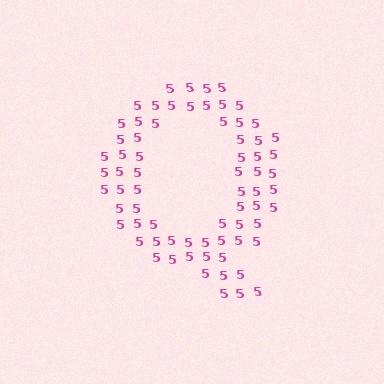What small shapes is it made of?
It is made of small digit 5's.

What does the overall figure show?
The overall figure shows the letter Q.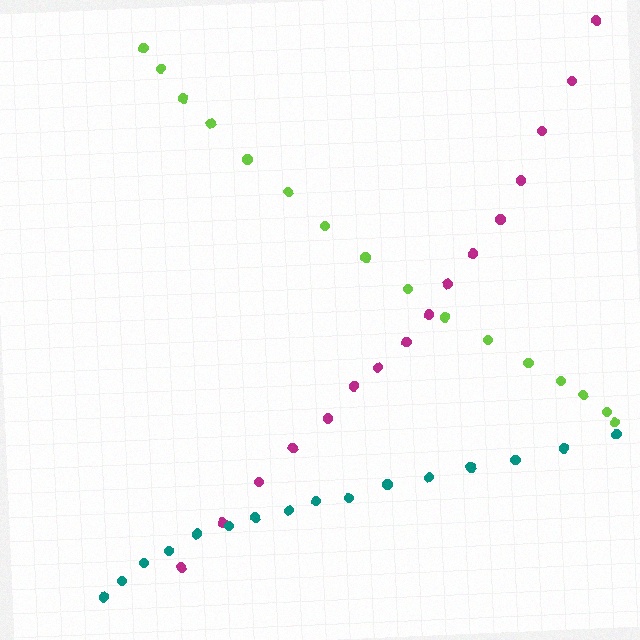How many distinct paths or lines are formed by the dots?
There are 3 distinct paths.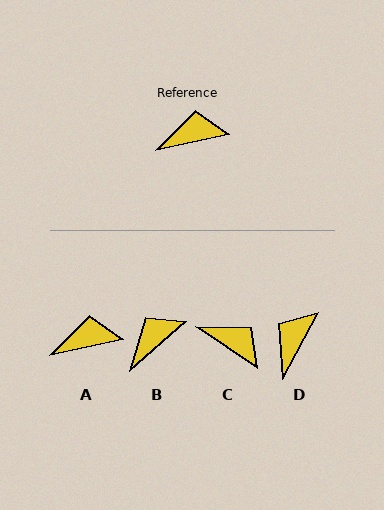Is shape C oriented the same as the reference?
No, it is off by about 46 degrees.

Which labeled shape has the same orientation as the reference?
A.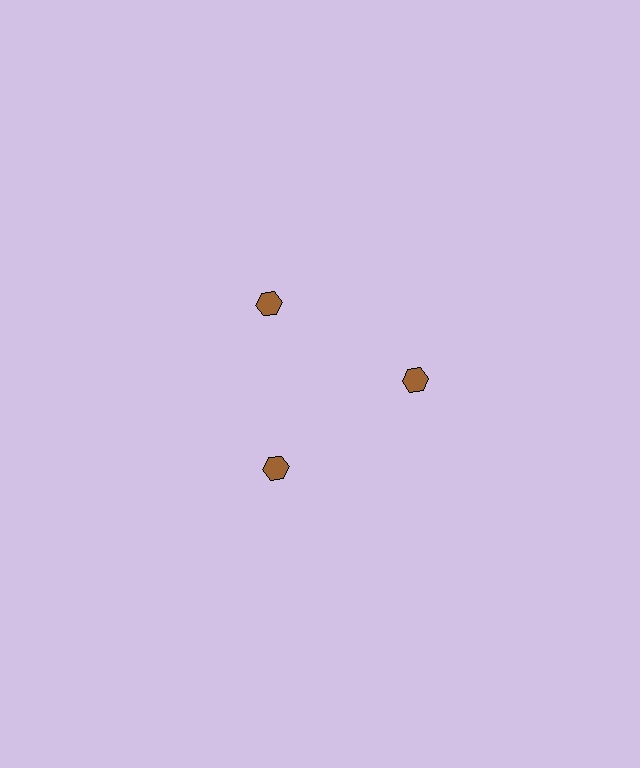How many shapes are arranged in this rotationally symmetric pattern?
There are 3 shapes, arranged in 3 groups of 1.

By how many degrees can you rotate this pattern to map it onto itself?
The pattern maps onto itself every 120 degrees of rotation.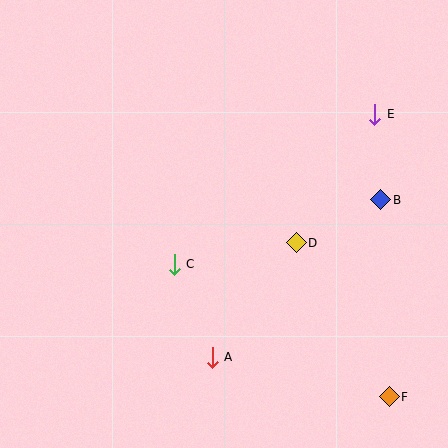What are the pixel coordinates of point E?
Point E is at (375, 114).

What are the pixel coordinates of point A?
Point A is at (212, 357).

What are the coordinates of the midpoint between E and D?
The midpoint between E and D is at (335, 179).